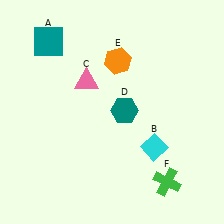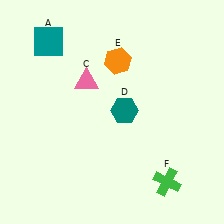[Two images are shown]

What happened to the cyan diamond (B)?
The cyan diamond (B) was removed in Image 2. It was in the bottom-right area of Image 1.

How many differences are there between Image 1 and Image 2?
There is 1 difference between the two images.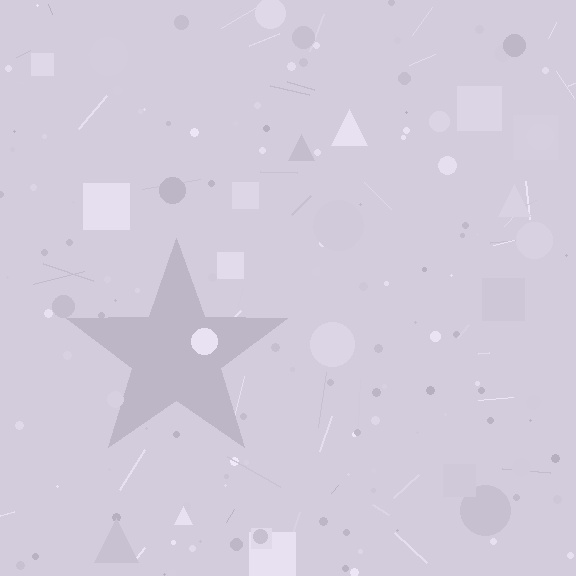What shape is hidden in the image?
A star is hidden in the image.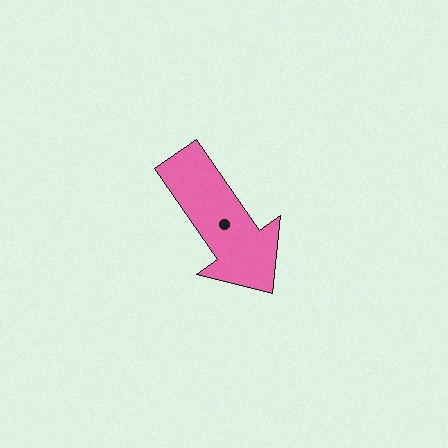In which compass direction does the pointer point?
Southeast.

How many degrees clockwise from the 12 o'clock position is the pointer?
Approximately 145 degrees.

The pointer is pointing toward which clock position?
Roughly 5 o'clock.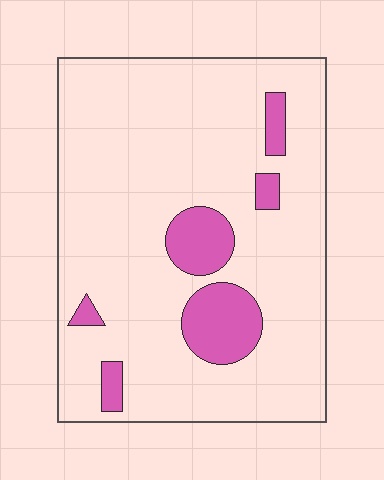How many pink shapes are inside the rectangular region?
6.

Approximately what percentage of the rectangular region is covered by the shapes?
Approximately 15%.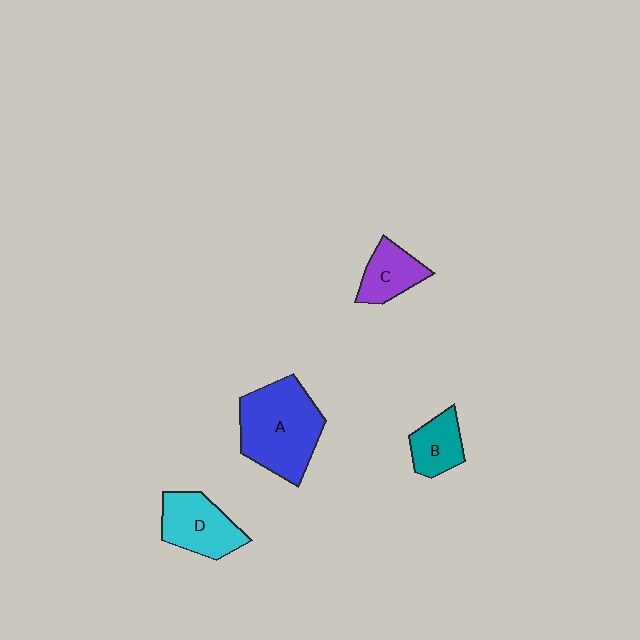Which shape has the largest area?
Shape A (blue).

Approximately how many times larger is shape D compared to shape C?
Approximately 1.4 times.